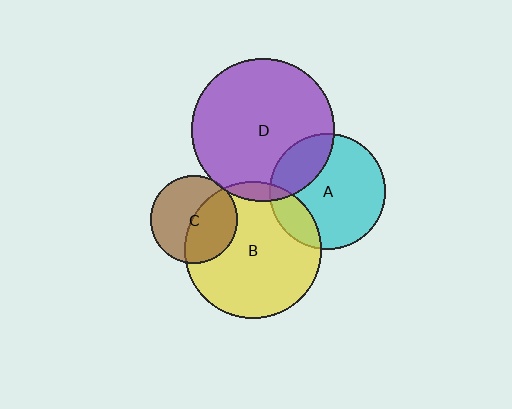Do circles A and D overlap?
Yes.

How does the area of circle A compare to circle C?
Approximately 1.8 times.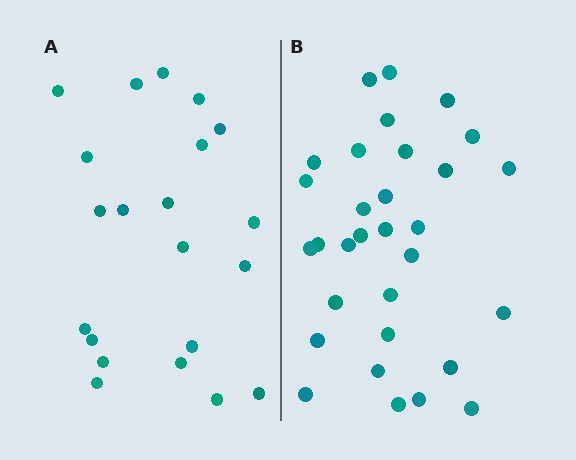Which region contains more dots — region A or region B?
Region B (the right region) has more dots.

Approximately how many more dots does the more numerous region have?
Region B has roughly 10 or so more dots than region A.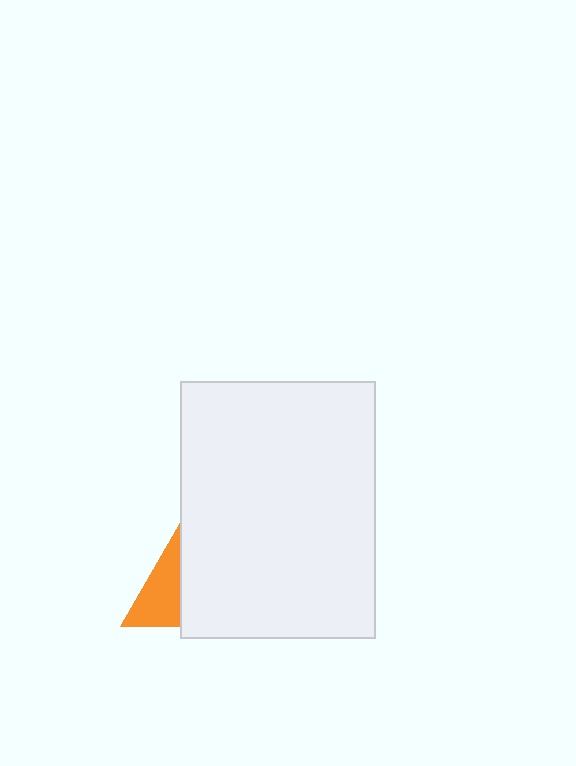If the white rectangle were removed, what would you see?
You would see the complete orange triangle.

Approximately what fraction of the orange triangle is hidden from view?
Roughly 61% of the orange triangle is hidden behind the white rectangle.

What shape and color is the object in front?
The object in front is a white rectangle.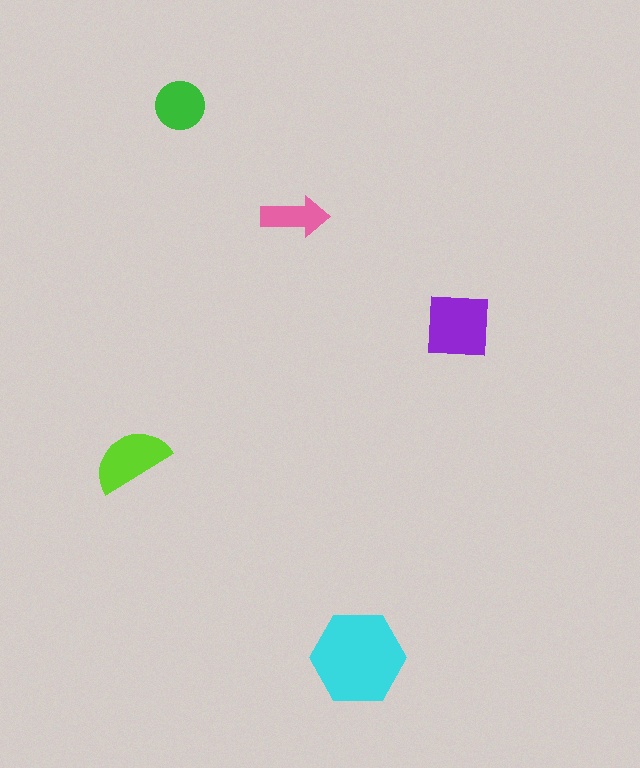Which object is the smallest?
The pink arrow.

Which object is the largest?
The cyan hexagon.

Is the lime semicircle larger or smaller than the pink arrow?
Larger.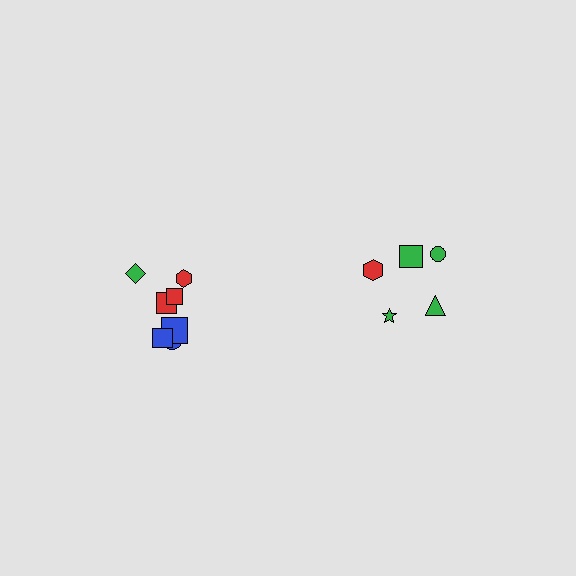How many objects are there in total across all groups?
There are 12 objects.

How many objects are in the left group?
There are 7 objects.